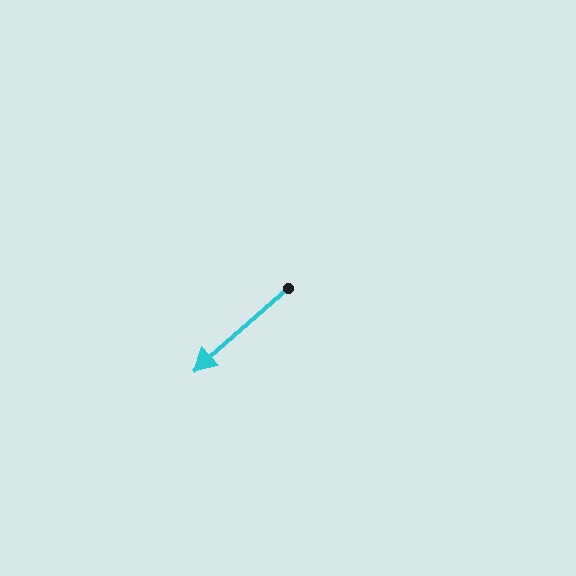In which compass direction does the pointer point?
Southwest.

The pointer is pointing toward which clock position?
Roughly 8 o'clock.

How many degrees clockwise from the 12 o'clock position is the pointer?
Approximately 229 degrees.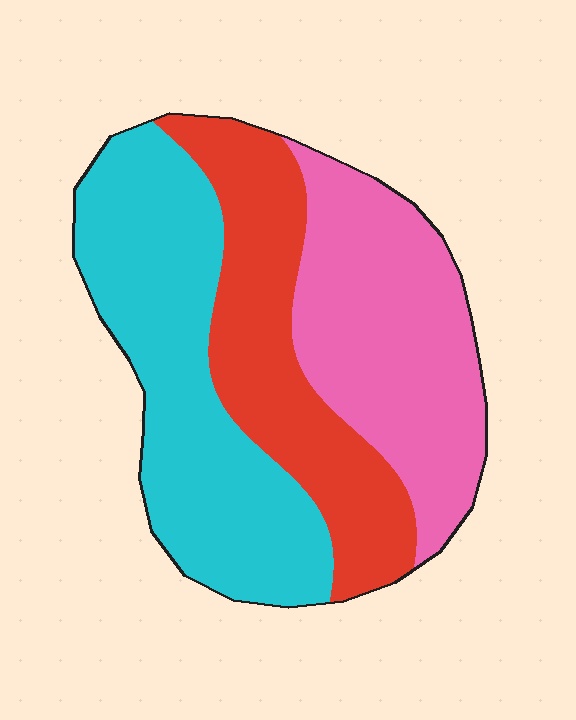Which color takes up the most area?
Cyan, at roughly 40%.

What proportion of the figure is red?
Red takes up about one quarter (1/4) of the figure.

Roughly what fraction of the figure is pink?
Pink covers about 30% of the figure.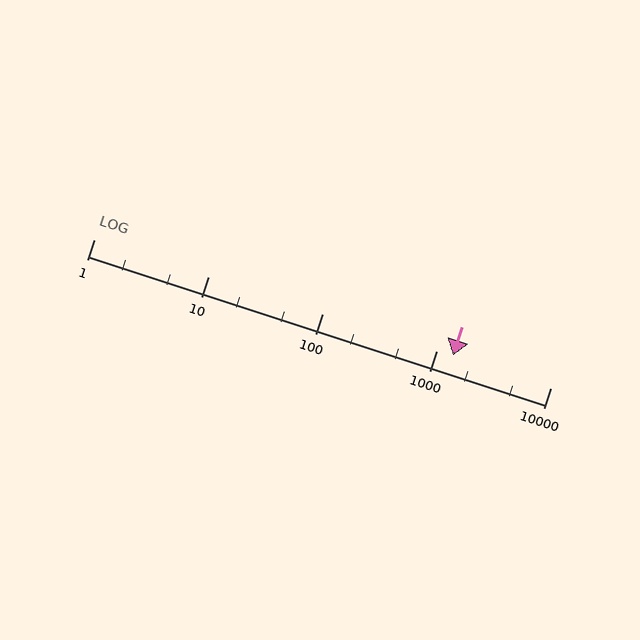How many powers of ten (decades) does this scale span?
The scale spans 4 decades, from 1 to 10000.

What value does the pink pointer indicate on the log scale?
The pointer indicates approximately 1400.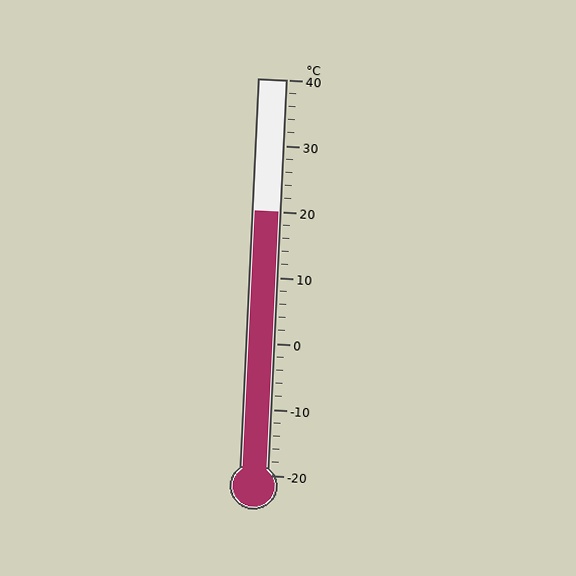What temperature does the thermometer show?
The thermometer shows approximately 20°C.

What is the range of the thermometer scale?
The thermometer scale ranges from -20°C to 40°C.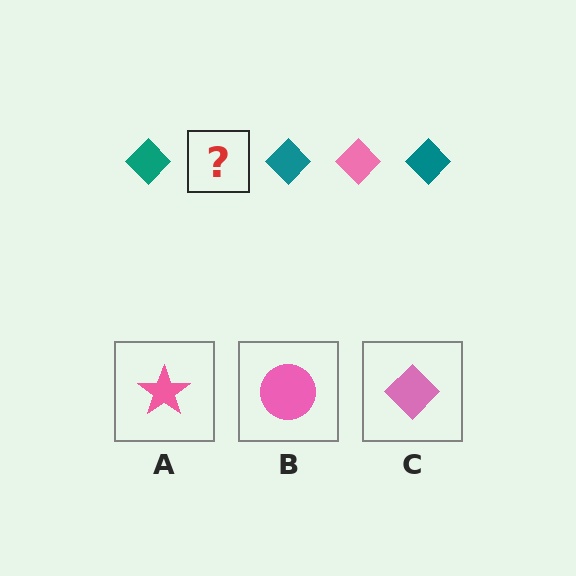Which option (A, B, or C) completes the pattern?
C.